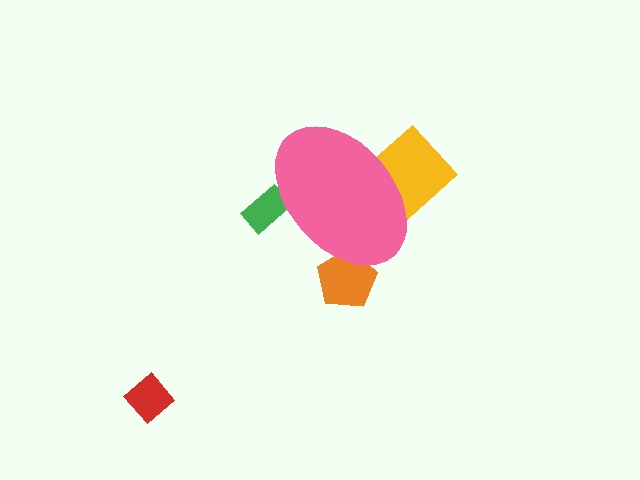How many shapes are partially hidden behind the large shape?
3 shapes are partially hidden.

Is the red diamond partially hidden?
No, the red diamond is fully visible.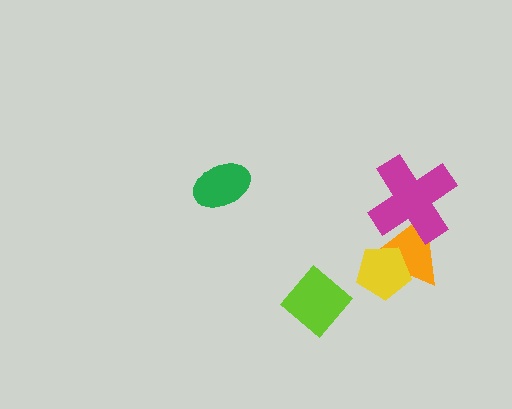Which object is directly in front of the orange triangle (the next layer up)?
The yellow pentagon is directly in front of the orange triangle.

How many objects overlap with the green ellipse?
0 objects overlap with the green ellipse.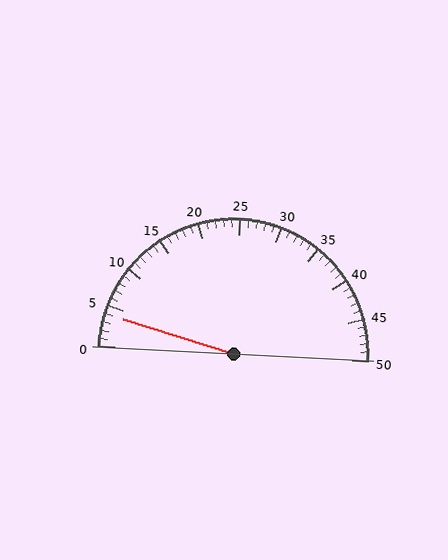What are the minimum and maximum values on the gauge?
The gauge ranges from 0 to 50.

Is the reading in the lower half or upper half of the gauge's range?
The reading is in the lower half of the range (0 to 50).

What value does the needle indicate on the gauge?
The needle indicates approximately 4.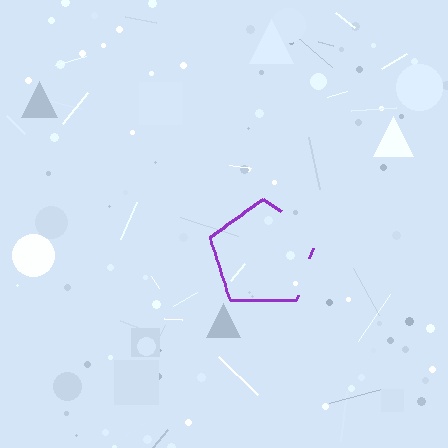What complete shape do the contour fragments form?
The contour fragments form a pentagon.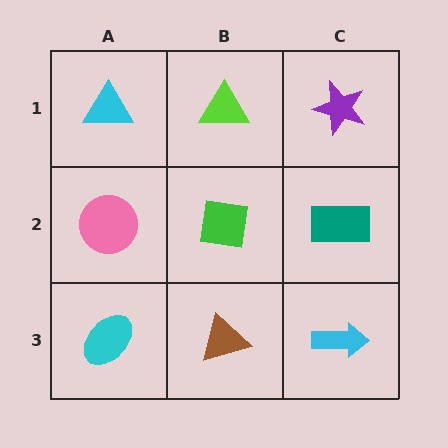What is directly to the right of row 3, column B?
A cyan arrow.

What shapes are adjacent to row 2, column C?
A purple star (row 1, column C), a cyan arrow (row 3, column C), a green square (row 2, column B).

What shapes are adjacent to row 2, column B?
A lime triangle (row 1, column B), a brown triangle (row 3, column B), a pink circle (row 2, column A), a teal rectangle (row 2, column C).